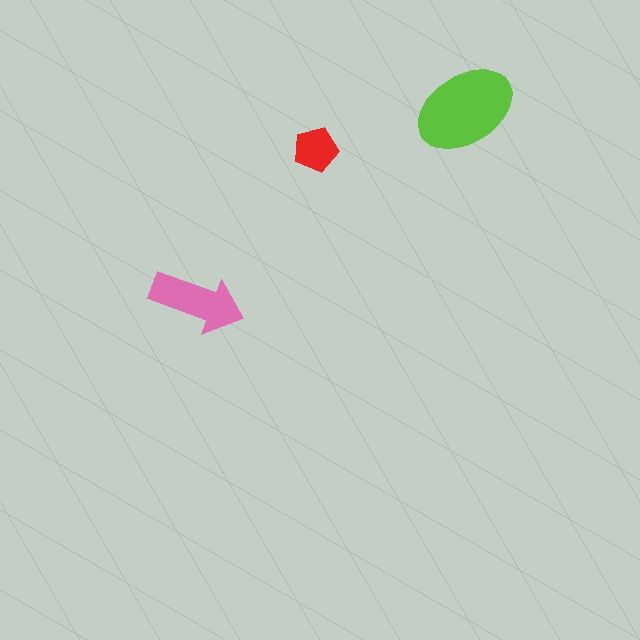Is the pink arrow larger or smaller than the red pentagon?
Larger.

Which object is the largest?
The lime ellipse.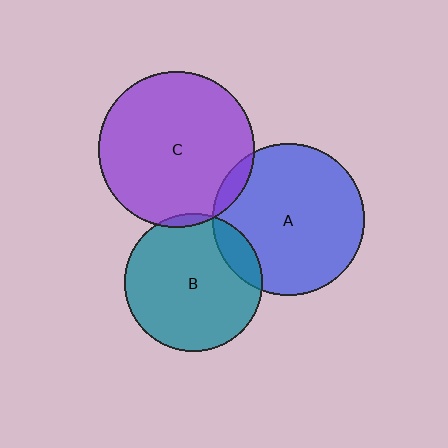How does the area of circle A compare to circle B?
Approximately 1.2 times.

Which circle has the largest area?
Circle C (purple).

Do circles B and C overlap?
Yes.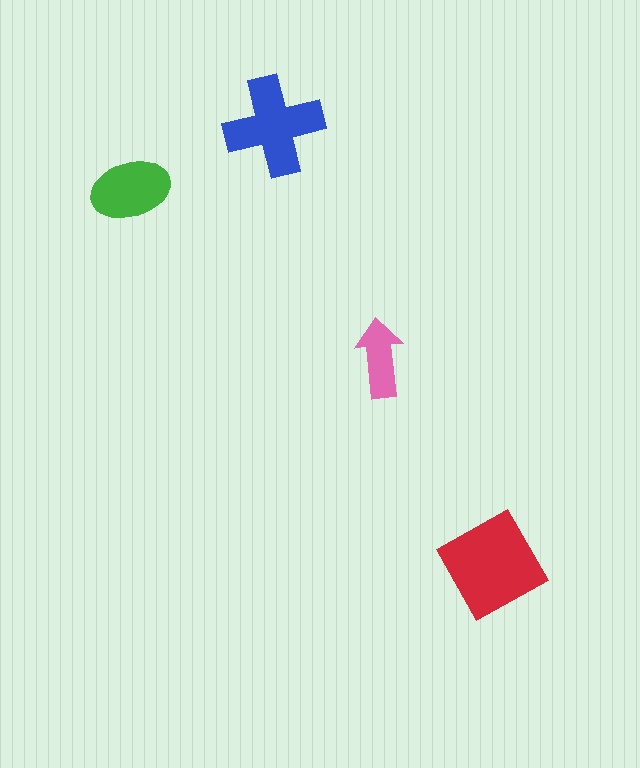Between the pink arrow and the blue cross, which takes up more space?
The blue cross.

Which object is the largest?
The red diamond.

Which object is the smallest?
The pink arrow.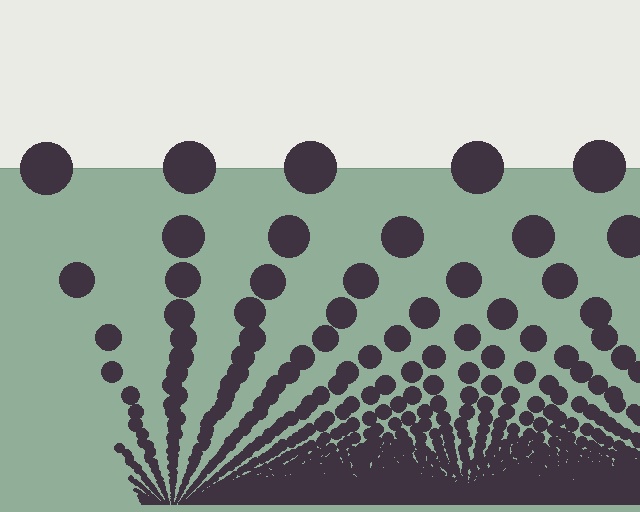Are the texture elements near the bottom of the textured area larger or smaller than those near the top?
Smaller. The gradient is inverted — elements near the bottom are smaller and denser.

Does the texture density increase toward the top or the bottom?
Density increases toward the bottom.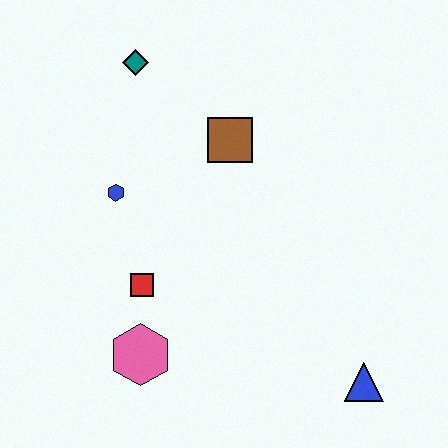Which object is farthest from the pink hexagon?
The teal diamond is farthest from the pink hexagon.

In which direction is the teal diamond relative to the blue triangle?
The teal diamond is above the blue triangle.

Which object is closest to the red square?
The pink hexagon is closest to the red square.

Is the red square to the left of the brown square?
Yes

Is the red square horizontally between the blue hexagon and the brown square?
Yes